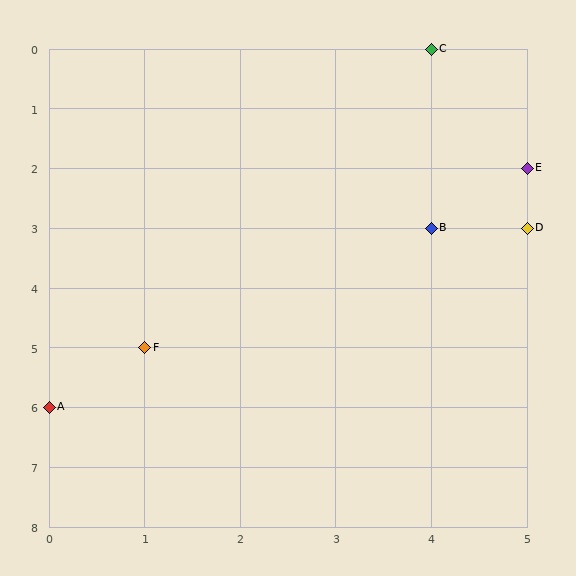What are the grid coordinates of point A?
Point A is at grid coordinates (0, 6).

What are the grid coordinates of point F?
Point F is at grid coordinates (1, 5).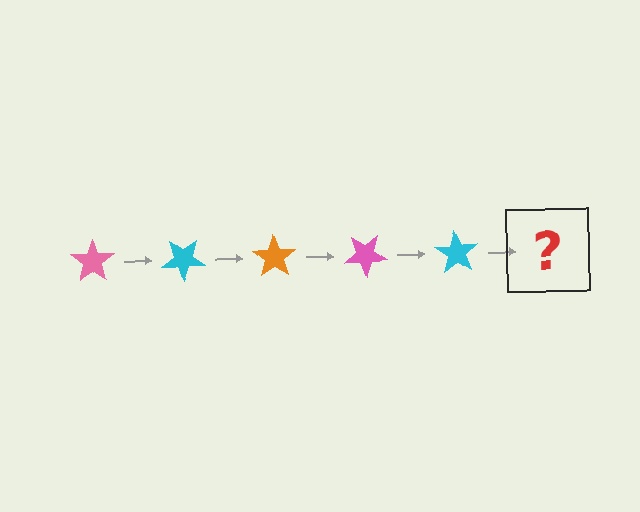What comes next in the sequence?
The next element should be an orange star, rotated 175 degrees from the start.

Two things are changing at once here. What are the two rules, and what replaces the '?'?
The two rules are that it rotates 35 degrees each step and the color cycles through pink, cyan, and orange. The '?' should be an orange star, rotated 175 degrees from the start.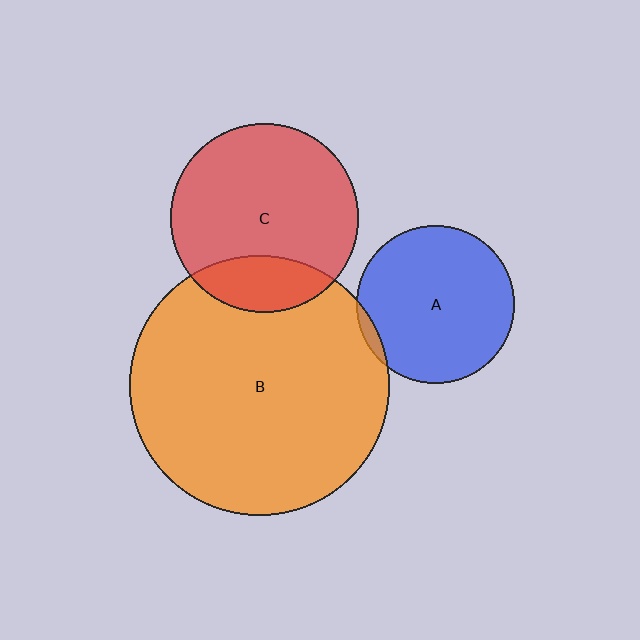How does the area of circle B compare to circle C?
Approximately 1.9 times.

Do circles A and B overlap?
Yes.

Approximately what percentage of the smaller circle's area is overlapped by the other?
Approximately 5%.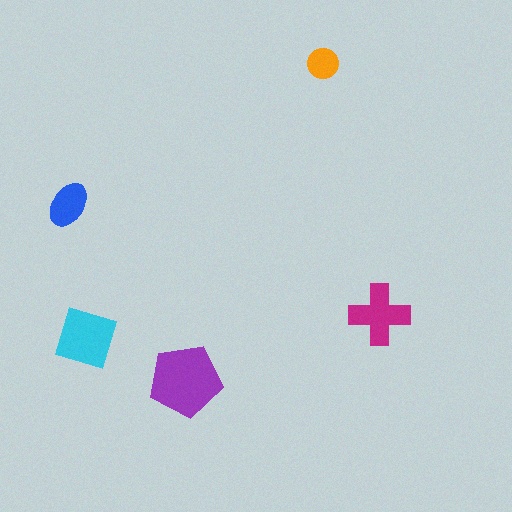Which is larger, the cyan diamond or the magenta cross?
The cyan diamond.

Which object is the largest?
The purple pentagon.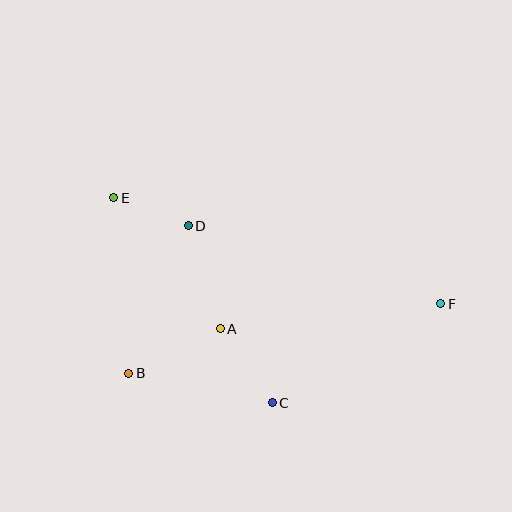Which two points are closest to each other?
Points D and E are closest to each other.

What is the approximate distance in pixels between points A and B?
The distance between A and B is approximately 102 pixels.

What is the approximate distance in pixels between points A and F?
The distance between A and F is approximately 222 pixels.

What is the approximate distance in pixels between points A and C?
The distance between A and C is approximately 91 pixels.